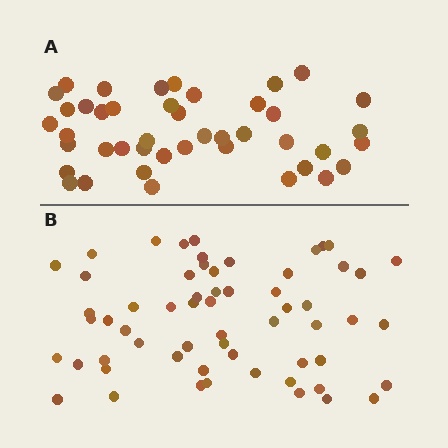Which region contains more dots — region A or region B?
Region B (the bottom region) has more dots.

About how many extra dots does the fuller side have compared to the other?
Region B has approximately 15 more dots than region A.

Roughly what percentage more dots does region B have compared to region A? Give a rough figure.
About 40% more.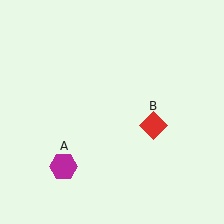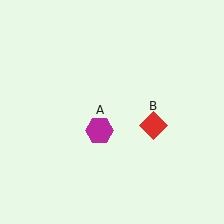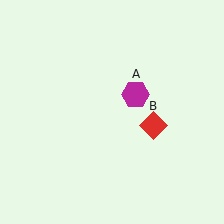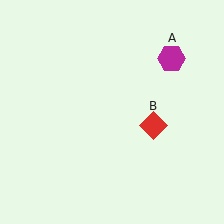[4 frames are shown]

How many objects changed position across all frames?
1 object changed position: magenta hexagon (object A).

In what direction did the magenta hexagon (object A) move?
The magenta hexagon (object A) moved up and to the right.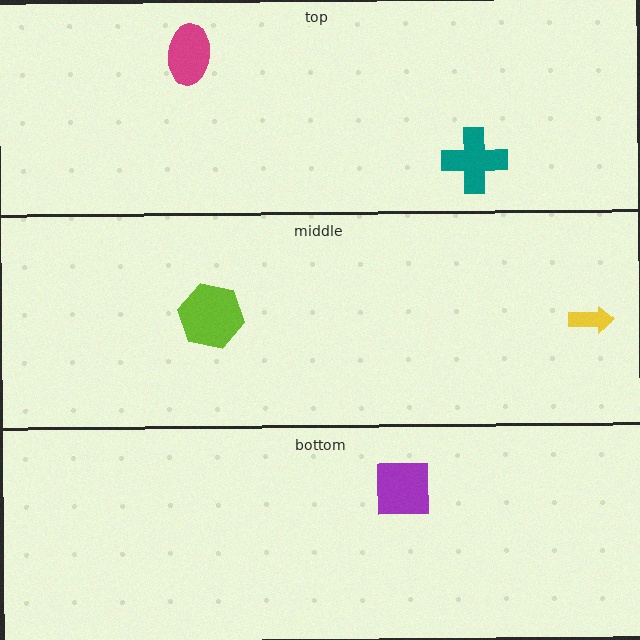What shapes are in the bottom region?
The purple square.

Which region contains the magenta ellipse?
The top region.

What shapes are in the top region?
The teal cross, the magenta ellipse.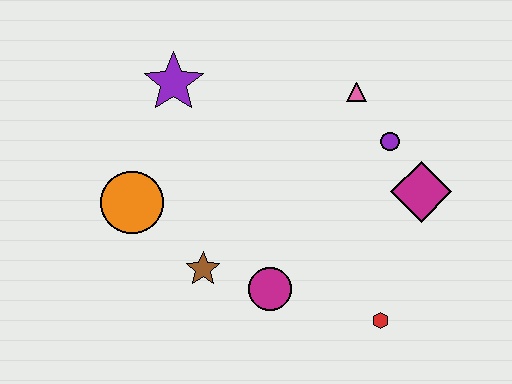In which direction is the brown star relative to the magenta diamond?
The brown star is to the left of the magenta diamond.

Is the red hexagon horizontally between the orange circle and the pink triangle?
No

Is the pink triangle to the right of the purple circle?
No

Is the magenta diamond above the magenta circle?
Yes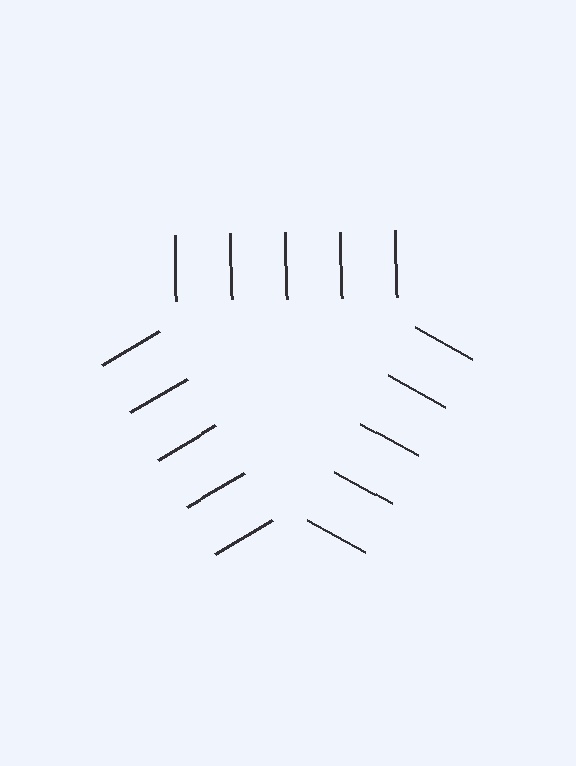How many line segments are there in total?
15 — 5 along each of the 3 edges.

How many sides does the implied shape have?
3 sides — the line-ends trace a triangle.